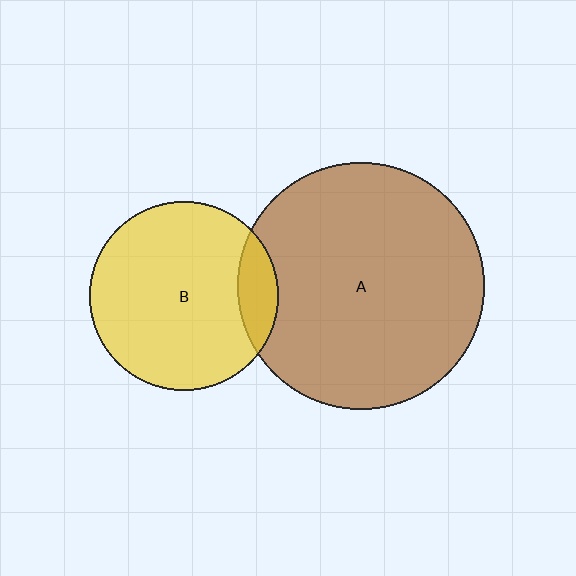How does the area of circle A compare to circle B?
Approximately 1.7 times.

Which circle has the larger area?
Circle A (brown).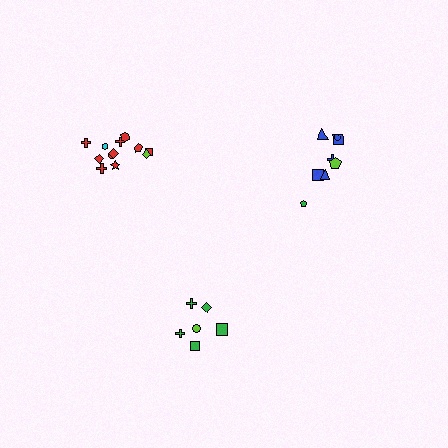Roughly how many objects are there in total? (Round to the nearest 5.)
Roughly 25 objects in total.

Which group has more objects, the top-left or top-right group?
The top-left group.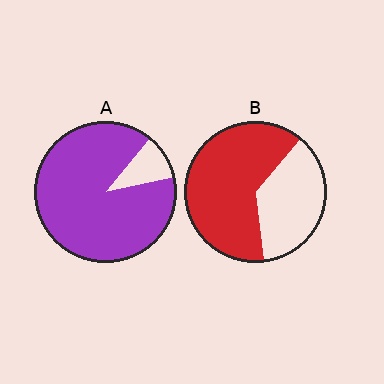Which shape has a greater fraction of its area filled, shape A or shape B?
Shape A.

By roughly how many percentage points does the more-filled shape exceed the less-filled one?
By roughly 25 percentage points (A over B).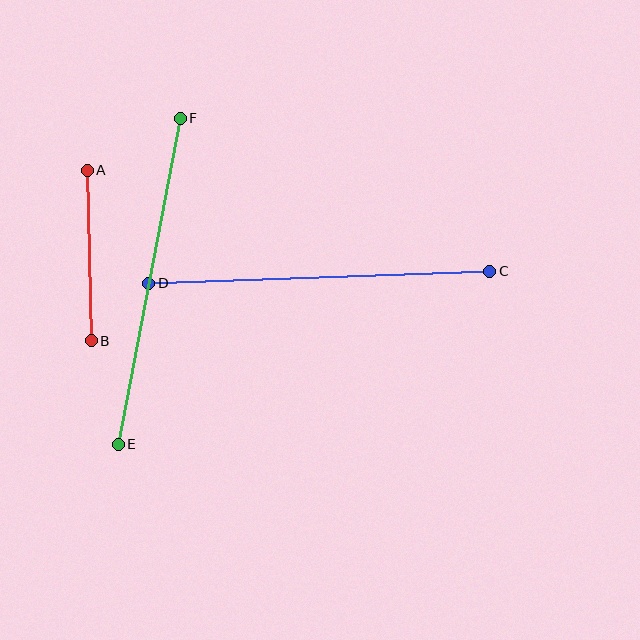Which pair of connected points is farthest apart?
Points C and D are farthest apart.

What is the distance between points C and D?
The distance is approximately 341 pixels.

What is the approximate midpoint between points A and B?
The midpoint is at approximately (89, 256) pixels.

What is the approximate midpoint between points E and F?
The midpoint is at approximately (149, 281) pixels.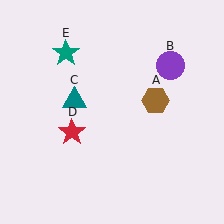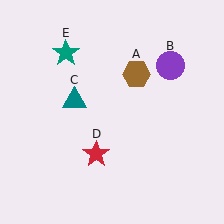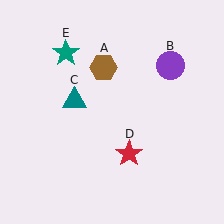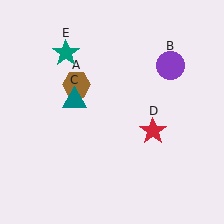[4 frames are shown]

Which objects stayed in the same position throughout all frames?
Purple circle (object B) and teal triangle (object C) and teal star (object E) remained stationary.